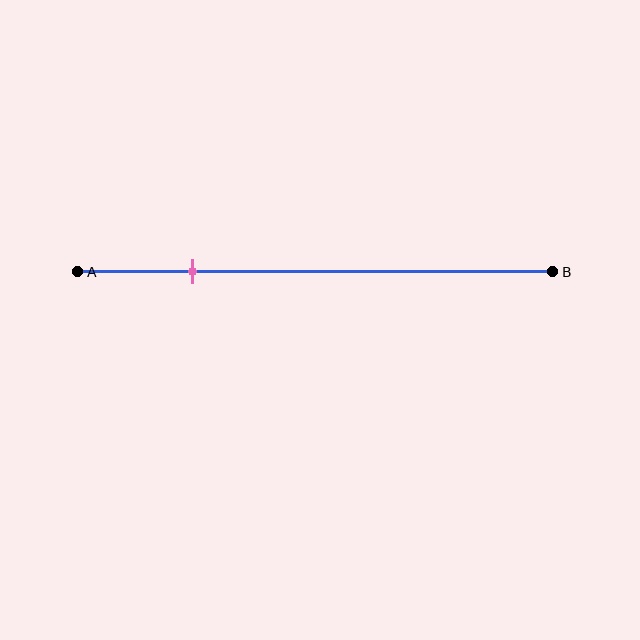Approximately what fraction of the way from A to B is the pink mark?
The pink mark is approximately 25% of the way from A to B.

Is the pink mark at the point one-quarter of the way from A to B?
Yes, the mark is approximately at the one-quarter point.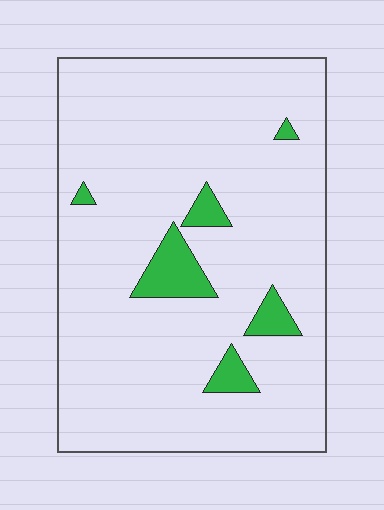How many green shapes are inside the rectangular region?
6.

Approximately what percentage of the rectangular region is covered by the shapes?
Approximately 10%.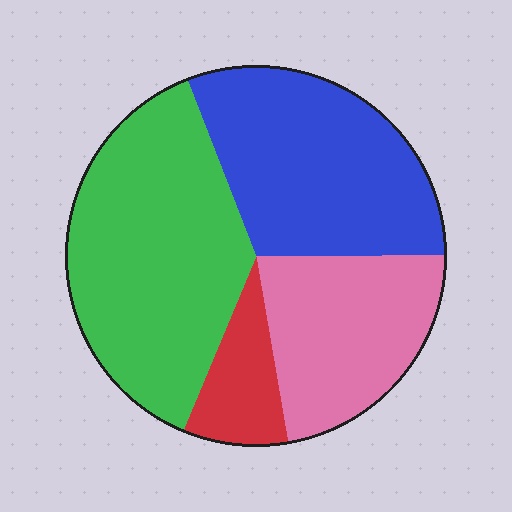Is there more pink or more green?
Green.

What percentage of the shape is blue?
Blue takes up about one third (1/3) of the shape.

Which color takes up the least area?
Red, at roughly 10%.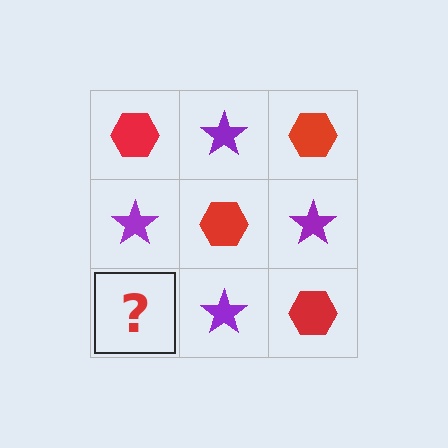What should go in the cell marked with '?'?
The missing cell should contain a red hexagon.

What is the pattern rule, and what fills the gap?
The rule is that it alternates red hexagon and purple star in a checkerboard pattern. The gap should be filled with a red hexagon.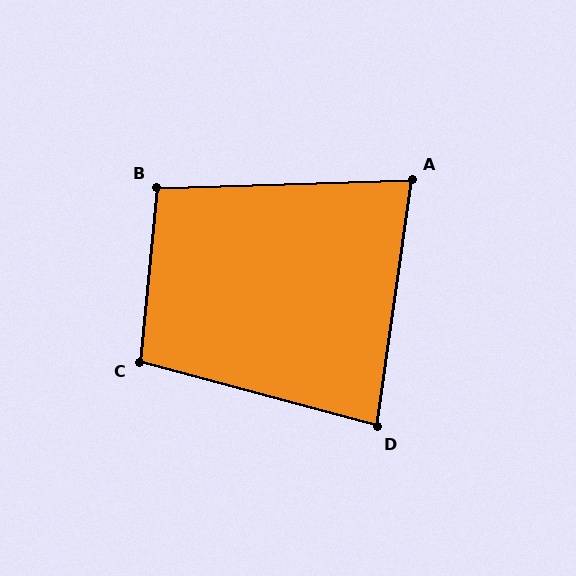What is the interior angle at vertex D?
Approximately 83 degrees (acute).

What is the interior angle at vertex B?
Approximately 97 degrees (obtuse).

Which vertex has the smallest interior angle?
A, at approximately 80 degrees.